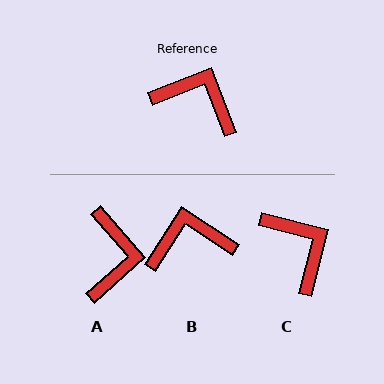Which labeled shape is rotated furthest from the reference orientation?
A, about 70 degrees away.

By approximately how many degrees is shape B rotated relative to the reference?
Approximately 36 degrees counter-clockwise.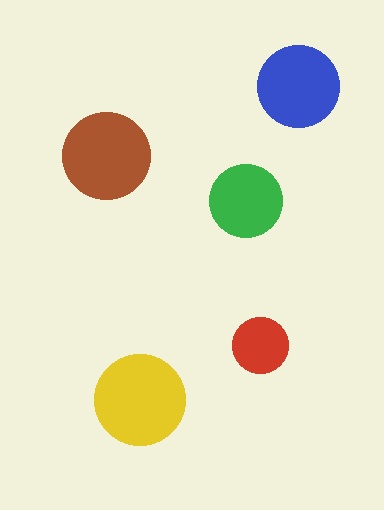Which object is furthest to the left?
The brown circle is leftmost.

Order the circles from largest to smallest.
the yellow one, the brown one, the blue one, the green one, the red one.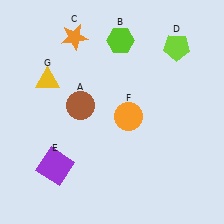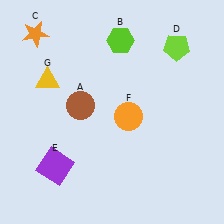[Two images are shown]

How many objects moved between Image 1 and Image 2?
1 object moved between the two images.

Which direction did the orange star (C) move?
The orange star (C) moved left.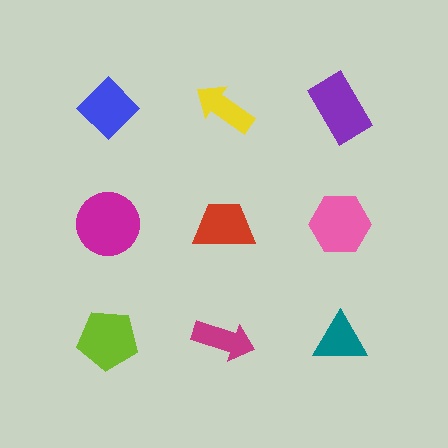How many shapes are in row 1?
3 shapes.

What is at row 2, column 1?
A magenta circle.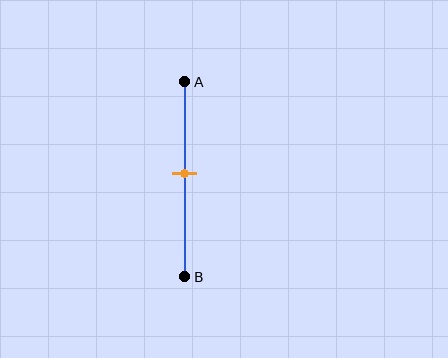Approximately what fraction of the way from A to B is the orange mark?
The orange mark is approximately 45% of the way from A to B.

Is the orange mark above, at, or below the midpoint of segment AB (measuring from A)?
The orange mark is approximately at the midpoint of segment AB.